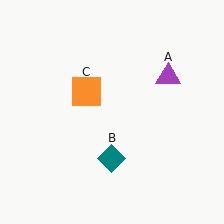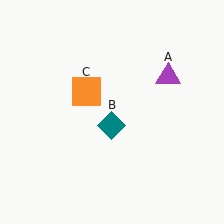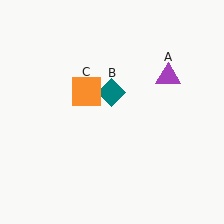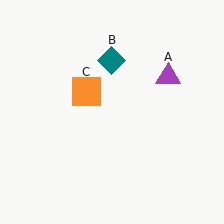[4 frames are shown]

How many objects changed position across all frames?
1 object changed position: teal diamond (object B).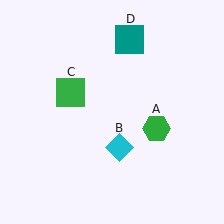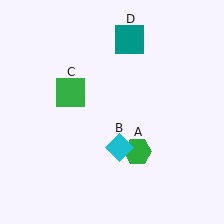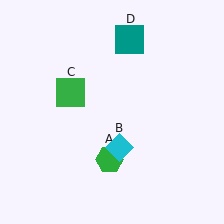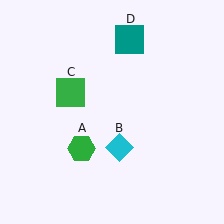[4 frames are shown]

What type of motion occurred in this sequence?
The green hexagon (object A) rotated clockwise around the center of the scene.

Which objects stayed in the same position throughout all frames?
Cyan diamond (object B) and green square (object C) and teal square (object D) remained stationary.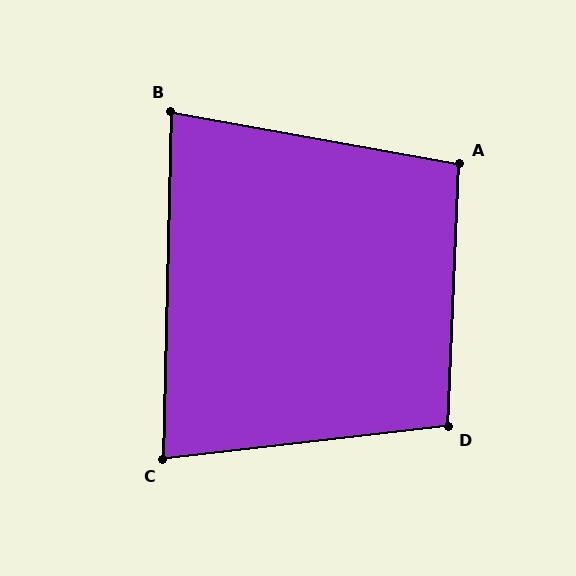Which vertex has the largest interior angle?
D, at approximately 99 degrees.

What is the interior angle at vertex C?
Approximately 82 degrees (acute).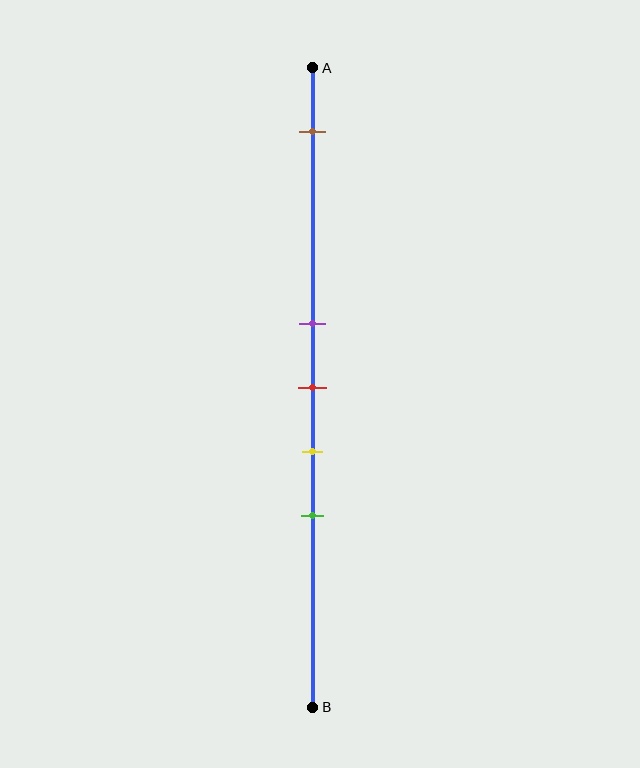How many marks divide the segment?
There are 5 marks dividing the segment.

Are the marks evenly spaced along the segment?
No, the marks are not evenly spaced.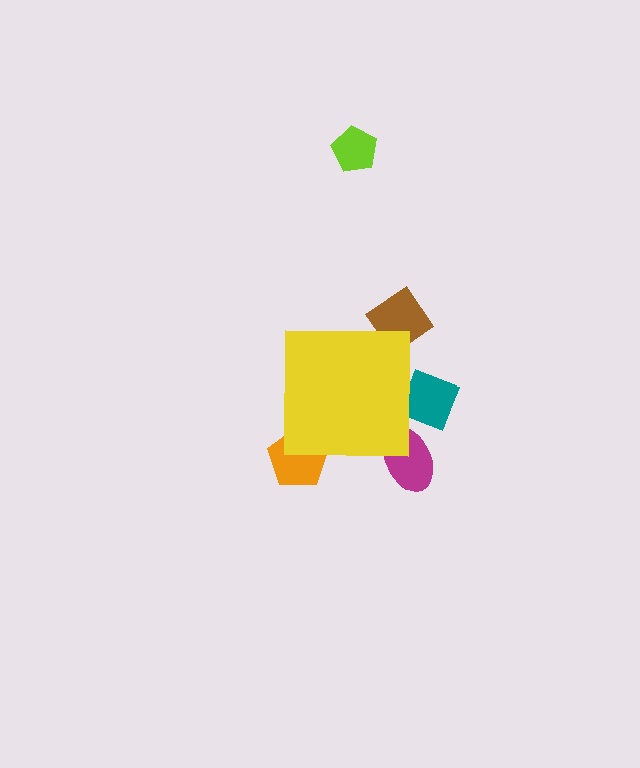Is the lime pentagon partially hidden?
No, the lime pentagon is fully visible.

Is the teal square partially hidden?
Yes, the teal square is partially hidden behind the yellow square.